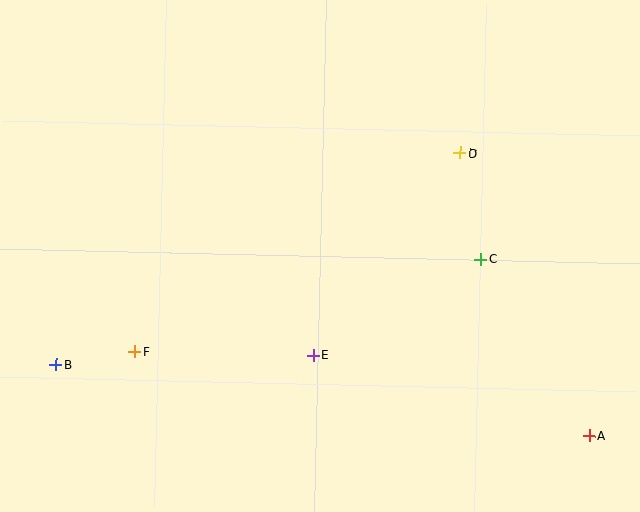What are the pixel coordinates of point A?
Point A is at (589, 436).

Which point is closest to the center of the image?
Point E at (313, 355) is closest to the center.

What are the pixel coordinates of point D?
Point D is at (460, 153).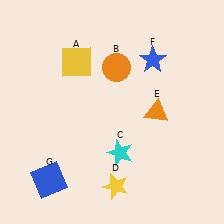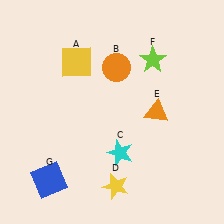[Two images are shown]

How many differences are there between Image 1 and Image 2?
There is 1 difference between the two images.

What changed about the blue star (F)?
In Image 1, F is blue. In Image 2, it changed to lime.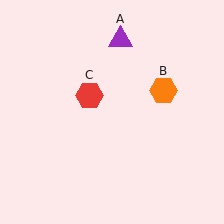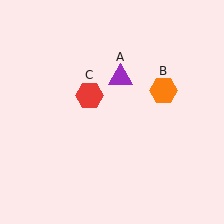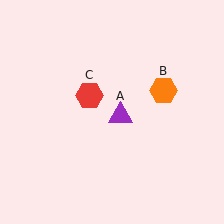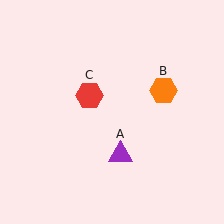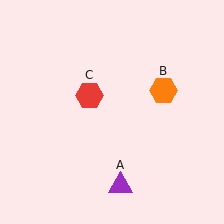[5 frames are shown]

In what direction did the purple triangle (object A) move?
The purple triangle (object A) moved down.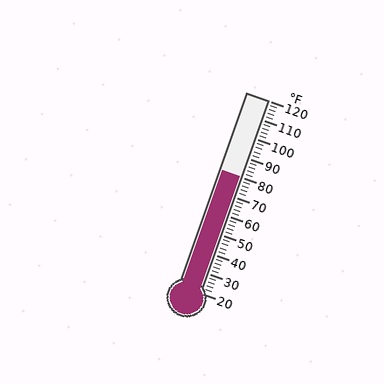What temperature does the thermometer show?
The thermometer shows approximately 80°F.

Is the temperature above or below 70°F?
The temperature is above 70°F.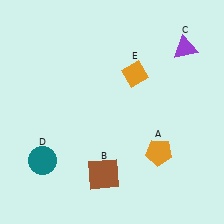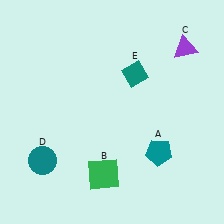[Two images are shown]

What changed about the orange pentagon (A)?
In Image 1, A is orange. In Image 2, it changed to teal.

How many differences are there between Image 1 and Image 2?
There are 3 differences between the two images.